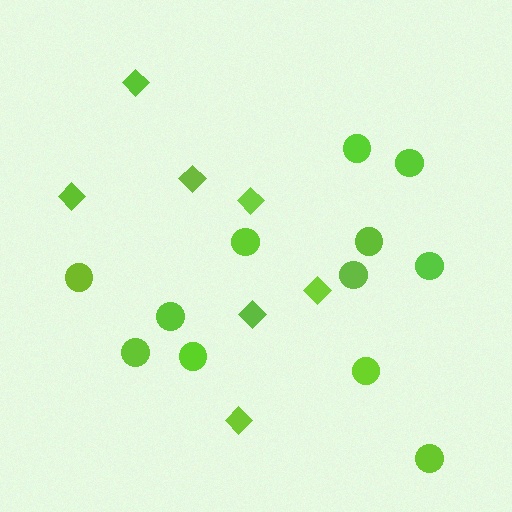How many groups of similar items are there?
There are 2 groups: one group of circles (12) and one group of diamonds (7).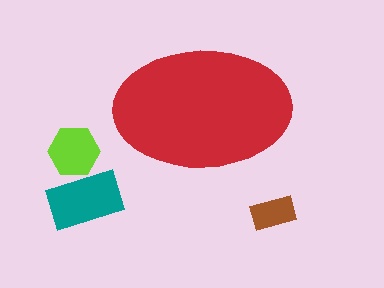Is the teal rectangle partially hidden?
No, the teal rectangle is fully visible.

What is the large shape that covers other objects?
A red ellipse.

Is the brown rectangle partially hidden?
No, the brown rectangle is fully visible.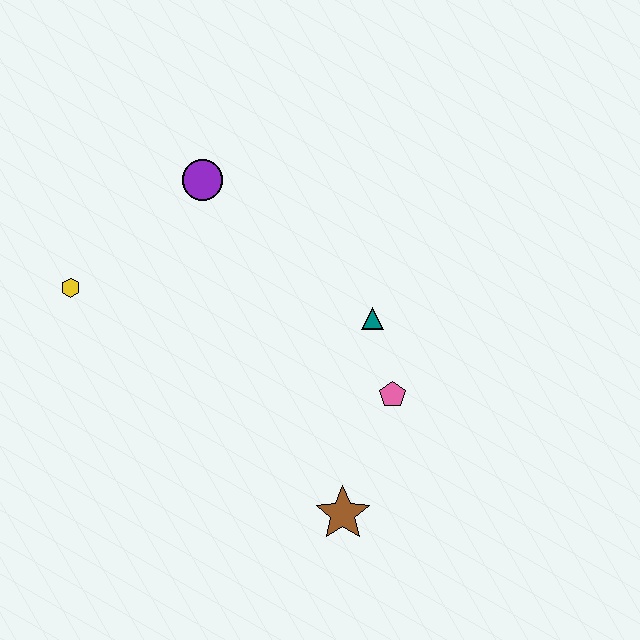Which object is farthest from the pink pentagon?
The yellow hexagon is farthest from the pink pentagon.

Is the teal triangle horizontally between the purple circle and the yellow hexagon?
No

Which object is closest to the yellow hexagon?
The purple circle is closest to the yellow hexagon.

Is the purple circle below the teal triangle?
No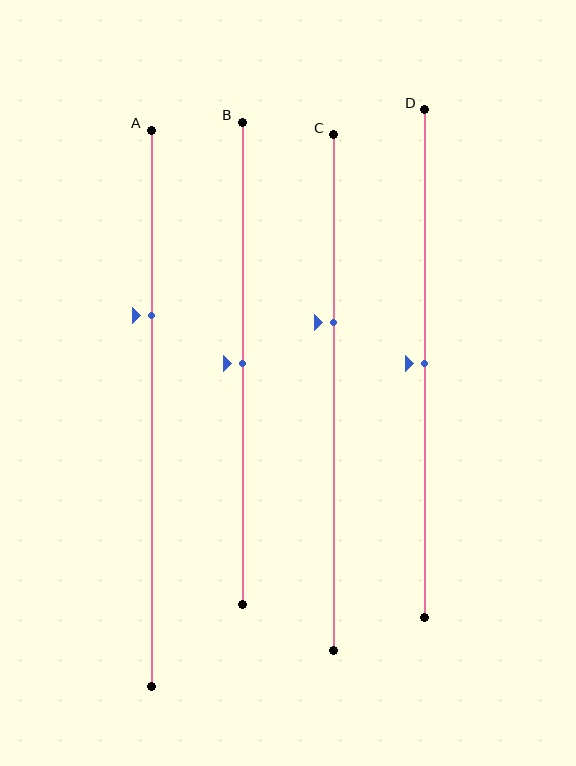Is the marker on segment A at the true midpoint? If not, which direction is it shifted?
No, the marker on segment A is shifted upward by about 17% of the segment length.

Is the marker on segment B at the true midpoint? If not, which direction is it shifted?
Yes, the marker on segment B is at the true midpoint.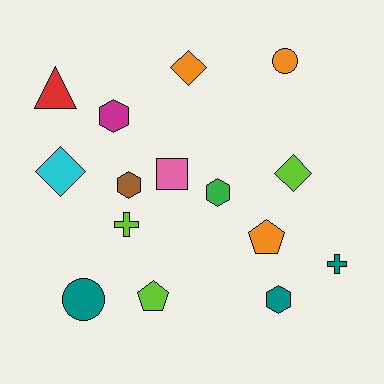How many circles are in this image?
There are 2 circles.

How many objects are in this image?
There are 15 objects.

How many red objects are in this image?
There is 1 red object.